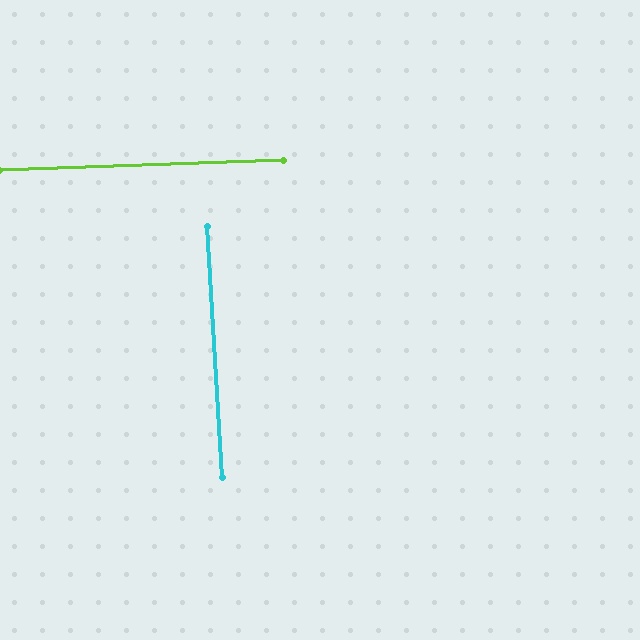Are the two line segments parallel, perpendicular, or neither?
Perpendicular — they meet at approximately 89°.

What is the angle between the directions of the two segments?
Approximately 89 degrees.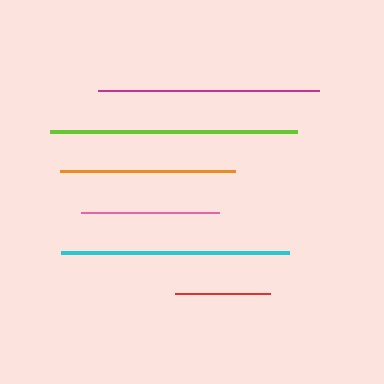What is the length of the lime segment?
The lime segment is approximately 248 pixels long.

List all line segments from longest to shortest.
From longest to shortest: lime, cyan, magenta, orange, pink, red.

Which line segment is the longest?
The lime line is the longest at approximately 248 pixels.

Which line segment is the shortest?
The red line is the shortest at approximately 95 pixels.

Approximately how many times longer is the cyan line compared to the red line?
The cyan line is approximately 2.4 times the length of the red line.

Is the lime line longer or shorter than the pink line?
The lime line is longer than the pink line.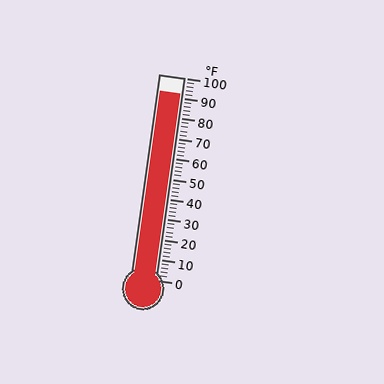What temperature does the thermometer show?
The thermometer shows approximately 92°F.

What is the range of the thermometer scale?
The thermometer scale ranges from 0°F to 100°F.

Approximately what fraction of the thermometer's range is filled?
The thermometer is filled to approximately 90% of its range.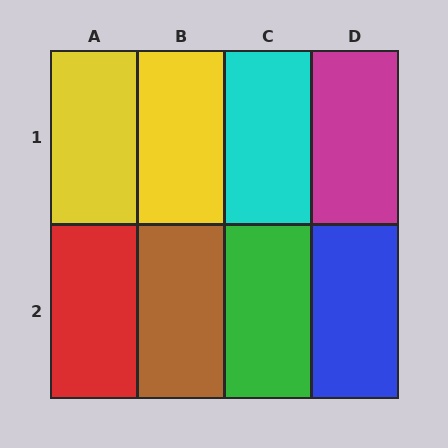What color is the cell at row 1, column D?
Magenta.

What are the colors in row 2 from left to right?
Red, brown, green, blue.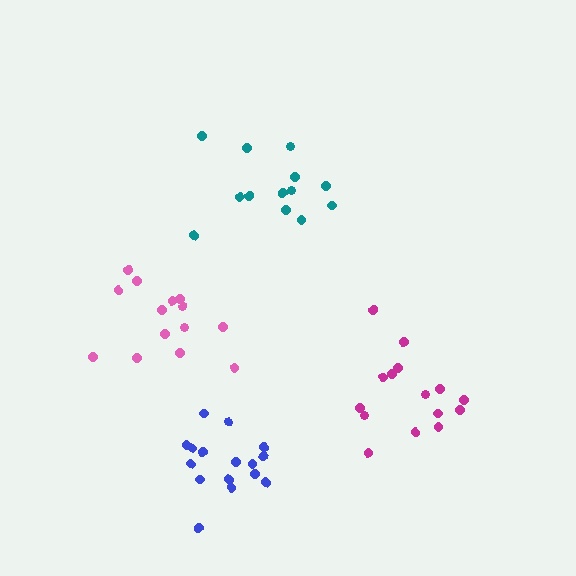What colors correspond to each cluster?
The clusters are colored: pink, blue, magenta, teal.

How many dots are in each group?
Group 1: 14 dots, Group 2: 16 dots, Group 3: 15 dots, Group 4: 13 dots (58 total).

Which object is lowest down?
The blue cluster is bottommost.